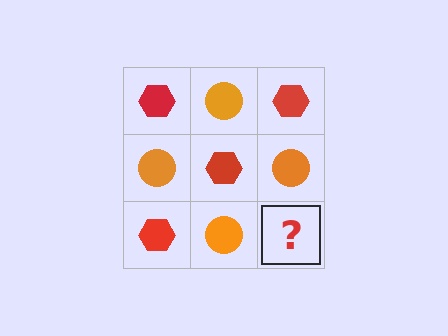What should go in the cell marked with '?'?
The missing cell should contain a red hexagon.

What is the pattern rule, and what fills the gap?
The rule is that it alternates red hexagon and orange circle in a checkerboard pattern. The gap should be filled with a red hexagon.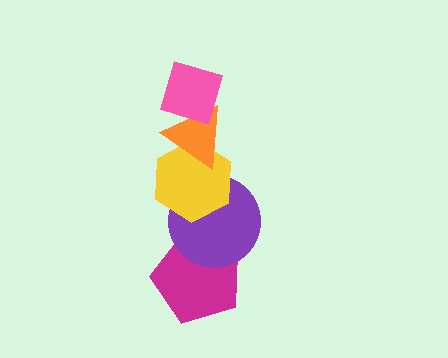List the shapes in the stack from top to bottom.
From top to bottom: the pink diamond, the orange triangle, the yellow hexagon, the purple circle, the magenta pentagon.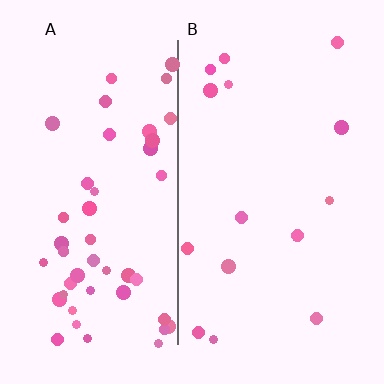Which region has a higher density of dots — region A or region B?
A (the left).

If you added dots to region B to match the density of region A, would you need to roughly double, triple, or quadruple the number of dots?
Approximately triple.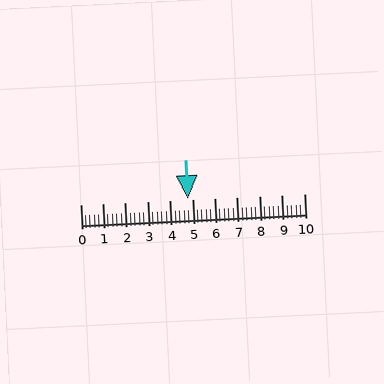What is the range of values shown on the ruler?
The ruler shows values from 0 to 10.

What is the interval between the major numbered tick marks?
The major tick marks are spaced 1 units apart.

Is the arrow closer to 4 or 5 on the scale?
The arrow is closer to 5.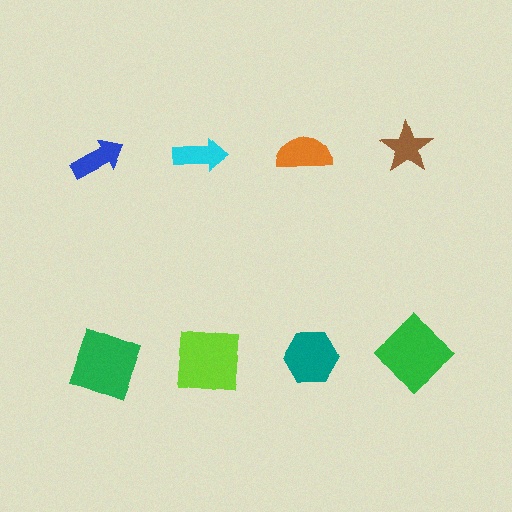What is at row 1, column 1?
A blue arrow.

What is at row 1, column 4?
A brown star.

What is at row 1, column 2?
A cyan arrow.